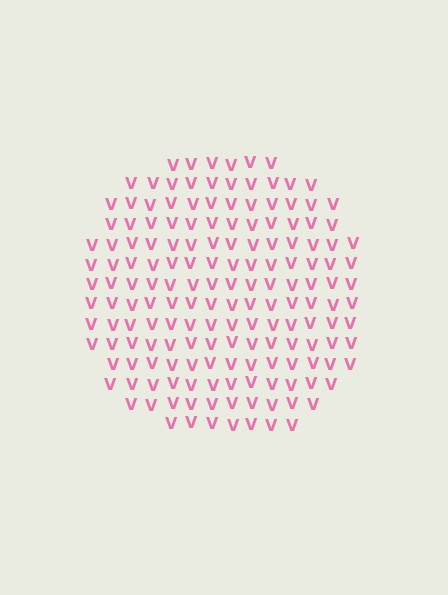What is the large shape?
The large shape is a circle.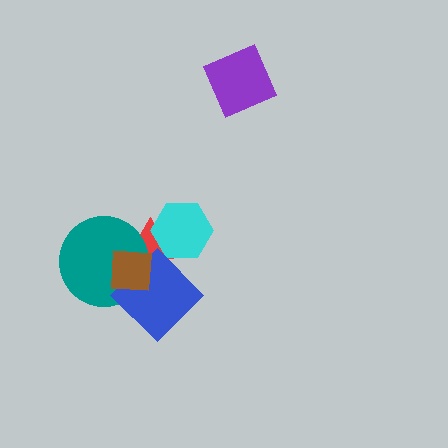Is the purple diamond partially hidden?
No, no other shape covers it.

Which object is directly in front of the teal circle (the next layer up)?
The blue diamond is directly in front of the teal circle.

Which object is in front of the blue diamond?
The brown square is in front of the blue diamond.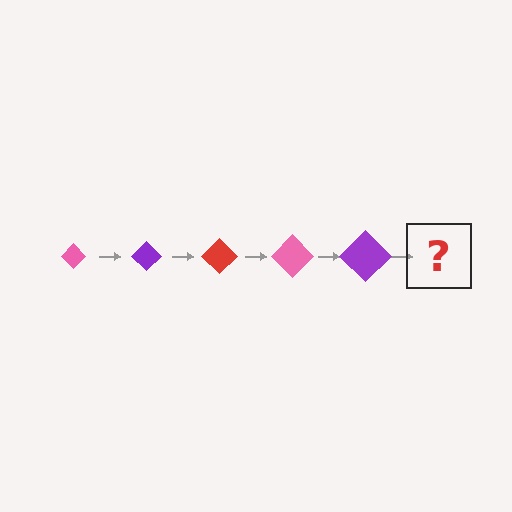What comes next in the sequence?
The next element should be a red diamond, larger than the previous one.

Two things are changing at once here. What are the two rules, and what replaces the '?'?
The two rules are that the diamond grows larger each step and the color cycles through pink, purple, and red. The '?' should be a red diamond, larger than the previous one.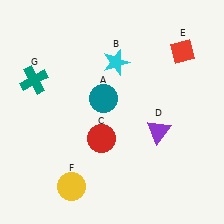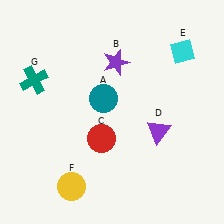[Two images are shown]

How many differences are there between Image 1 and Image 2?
There are 2 differences between the two images.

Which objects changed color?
B changed from cyan to purple. E changed from red to cyan.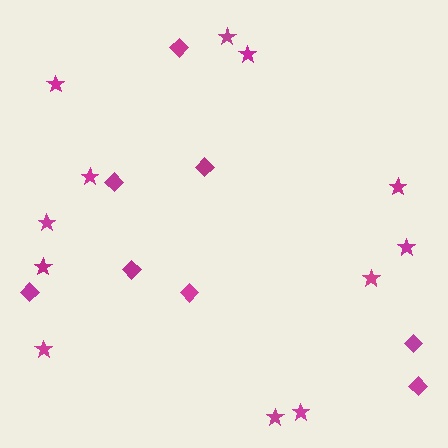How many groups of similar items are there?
There are 2 groups: one group of stars (12) and one group of diamonds (8).